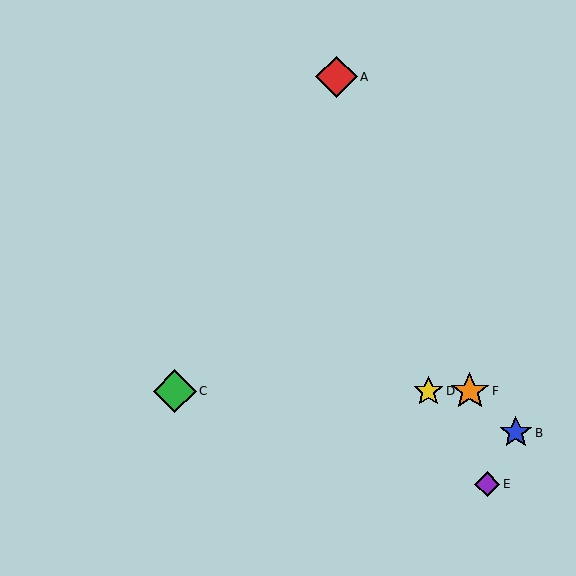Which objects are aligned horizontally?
Objects C, D, F are aligned horizontally.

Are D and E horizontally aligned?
No, D is at y≈391 and E is at y≈484.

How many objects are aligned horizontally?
3 objects (C, D, F) are aligned horizontally.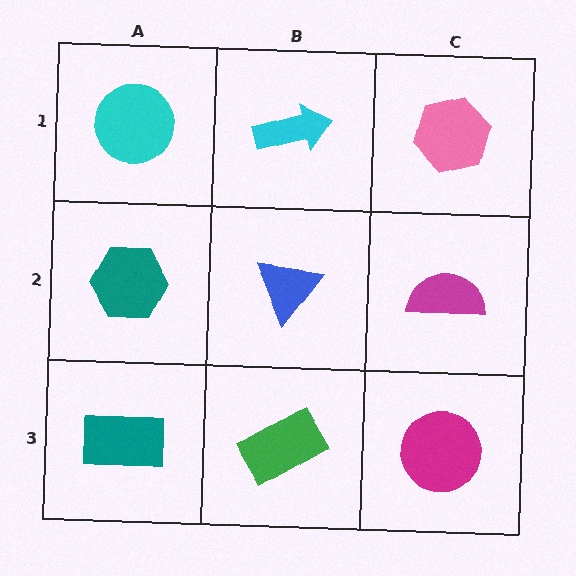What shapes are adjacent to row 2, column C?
A pink hexagon (row 1, column C), a magenta circle (row 3, column C), a blue triangle (row 2, column B).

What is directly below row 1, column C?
A magenta semicircle.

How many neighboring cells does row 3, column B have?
3.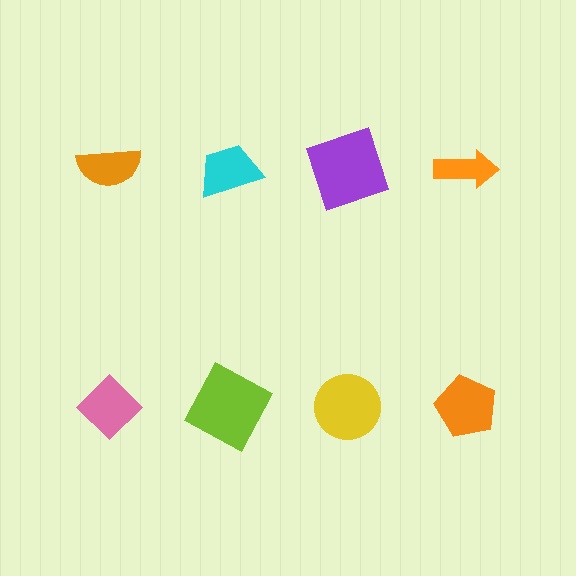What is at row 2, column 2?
A lime square.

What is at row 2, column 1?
A pink diamond.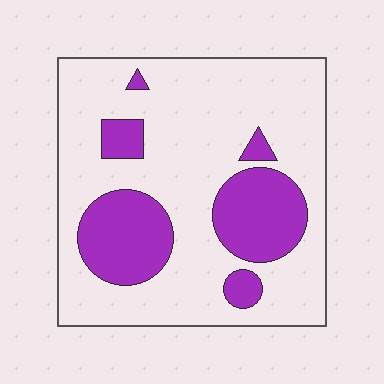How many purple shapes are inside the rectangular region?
6.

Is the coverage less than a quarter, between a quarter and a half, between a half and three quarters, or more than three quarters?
Between a quarter and a half.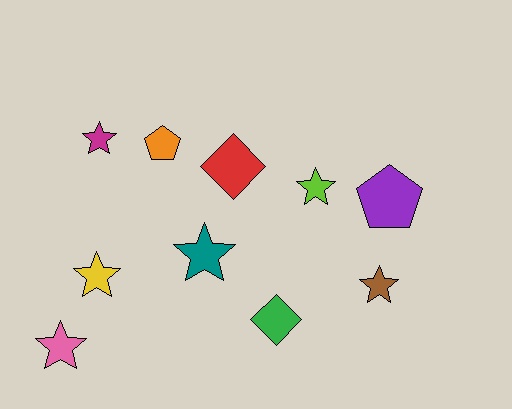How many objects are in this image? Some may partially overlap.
There are 10 objects.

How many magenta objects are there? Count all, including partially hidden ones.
There is 1 magenta object.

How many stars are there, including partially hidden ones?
There are 6 stars.